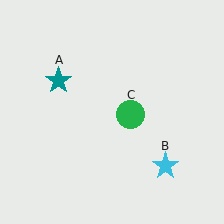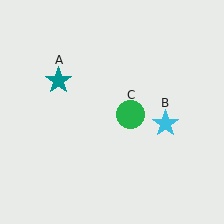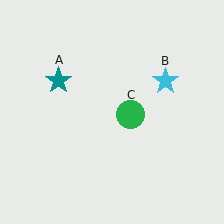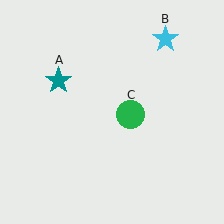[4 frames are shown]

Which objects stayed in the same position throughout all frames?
Teal star (object A) and green circle (object C) remained stationary.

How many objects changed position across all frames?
1 object changed position: cyan star (object B).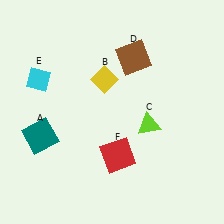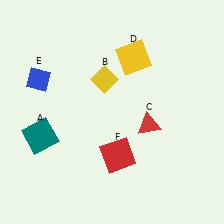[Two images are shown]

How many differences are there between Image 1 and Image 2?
There are 3 differences between the two images.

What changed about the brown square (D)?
In Image 1, D is brown. In Image 2, it changed to yellow.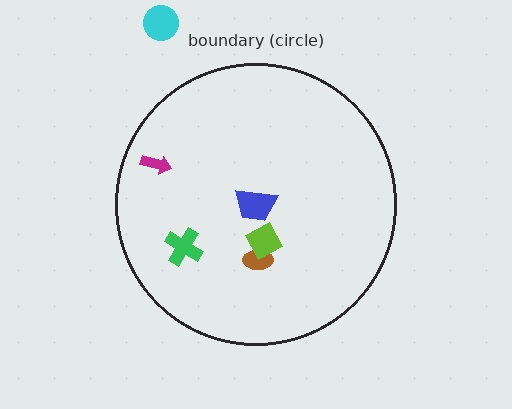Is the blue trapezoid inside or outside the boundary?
Inside.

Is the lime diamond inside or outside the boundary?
Inside.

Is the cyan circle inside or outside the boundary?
Outside.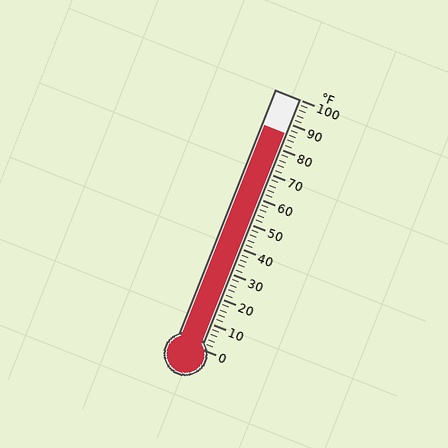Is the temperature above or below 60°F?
The temperature is above 60°F.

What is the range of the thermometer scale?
The thermometer scale ranges from 0°F to 100°F.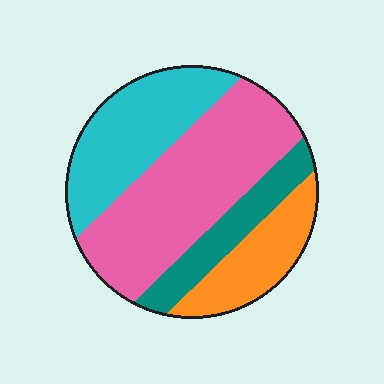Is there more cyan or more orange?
Cyan.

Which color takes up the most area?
Pink, at roughly 40%.